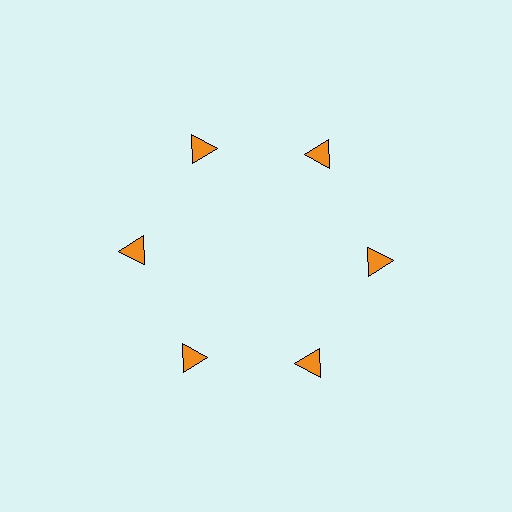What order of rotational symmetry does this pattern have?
This pattern has 6-fold rotational symmetry.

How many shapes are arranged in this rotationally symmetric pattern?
There are 6 shapes, arranged in 6 groups of 1.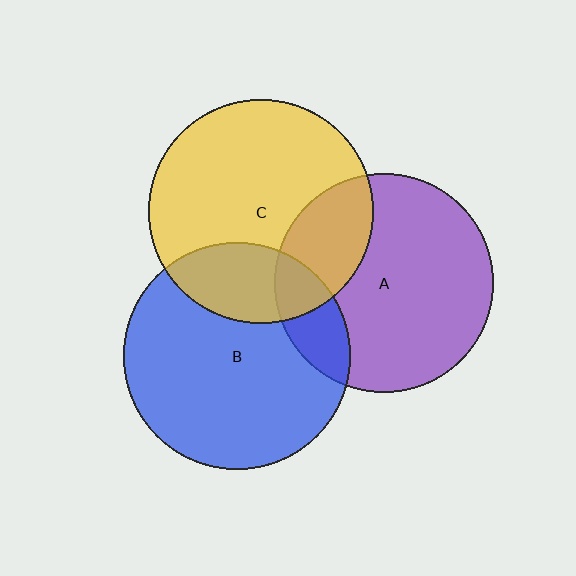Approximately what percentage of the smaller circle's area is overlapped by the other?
Approximately 25%.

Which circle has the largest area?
Circle B (blue).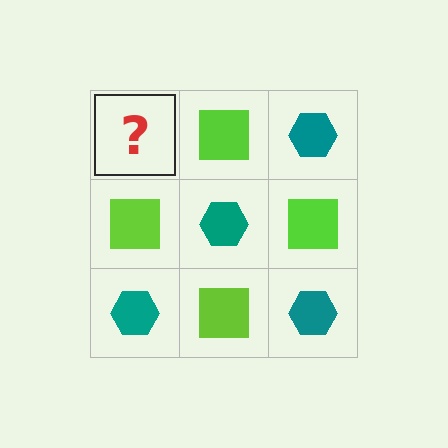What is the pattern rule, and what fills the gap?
The rule is that it alternates teal hexagon and lime square in a checkerboard pattern. The gap should be filled with a teal hexagon.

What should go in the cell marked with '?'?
The missing cell should contain a teal hexagon.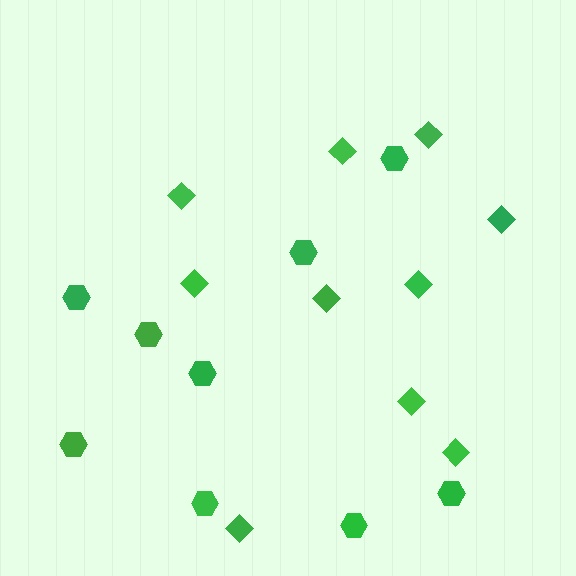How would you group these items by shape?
There are 2 groups: one group of diamonds (10) and one group of hexagons (9).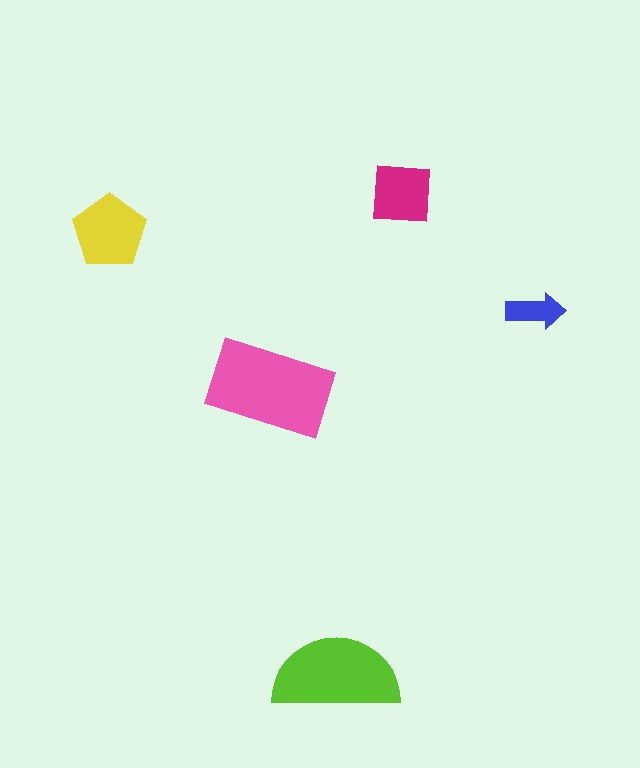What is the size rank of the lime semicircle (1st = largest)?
2nd.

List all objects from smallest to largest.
The blue arrow, the magenta square, the yellow pentagon, the lime semicircle, the pink rectangle.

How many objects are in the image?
There are 5 objects in the image.